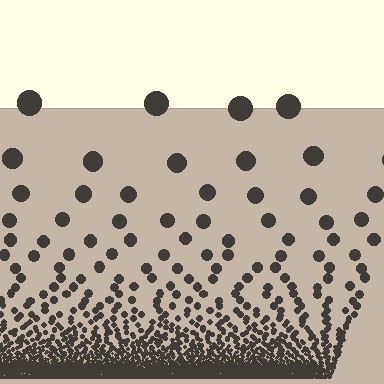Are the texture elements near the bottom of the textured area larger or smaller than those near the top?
Smaller. The gradient is inverted — elements near the bottom are smaller and denser.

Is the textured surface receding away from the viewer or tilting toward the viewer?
The surface appears to tilt toward the viewer. Texture elements get larger and sparser toward the top.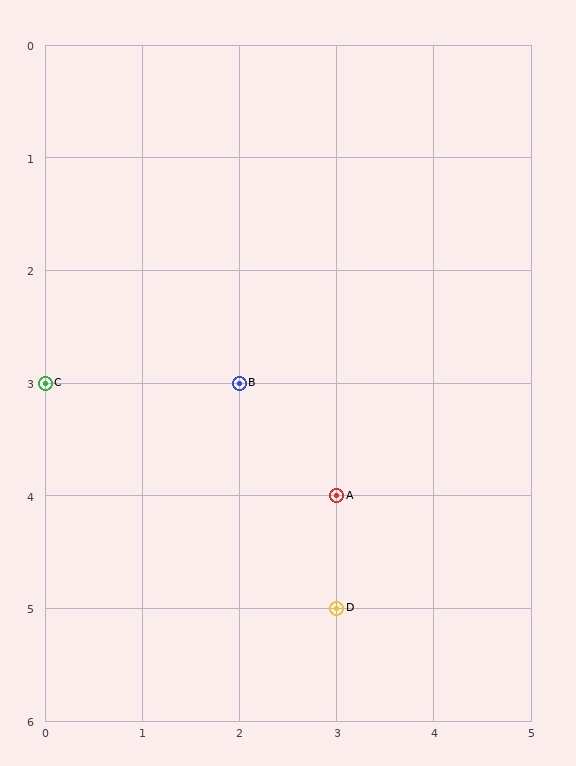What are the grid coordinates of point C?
Point C is at grid coordinates (0, 3).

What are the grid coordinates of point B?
Point B is at grid coordinates (2, 3).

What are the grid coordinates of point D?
Point D is at grid coordinates (3, 5).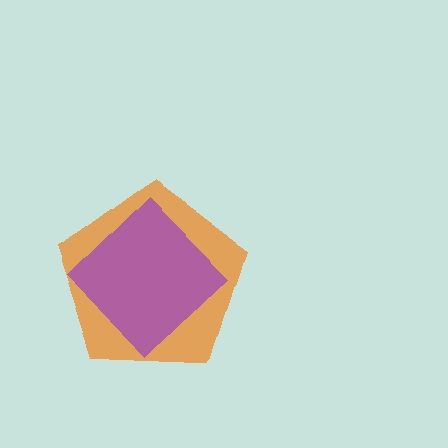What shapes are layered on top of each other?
The layered shapes are: an orange pentagon, a purple diamond.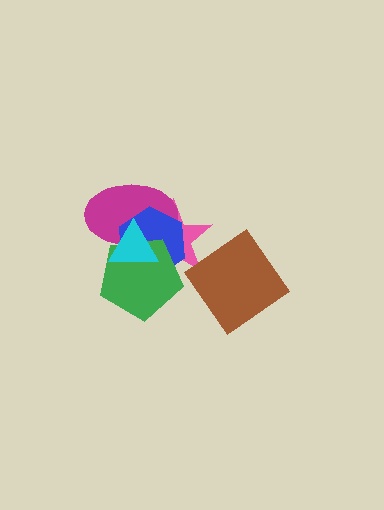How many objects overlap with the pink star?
4 objects overlap with the pink star.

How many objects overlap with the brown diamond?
0 objects overlap with the brown diamond.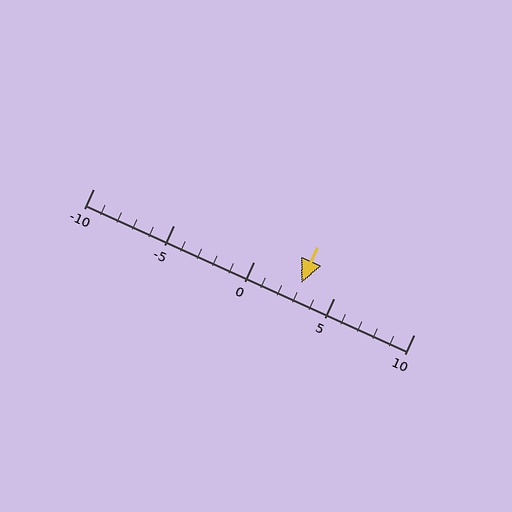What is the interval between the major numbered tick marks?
The major tick marks are spaced 5 units apart.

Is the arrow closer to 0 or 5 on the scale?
The arrow is closer to 5.